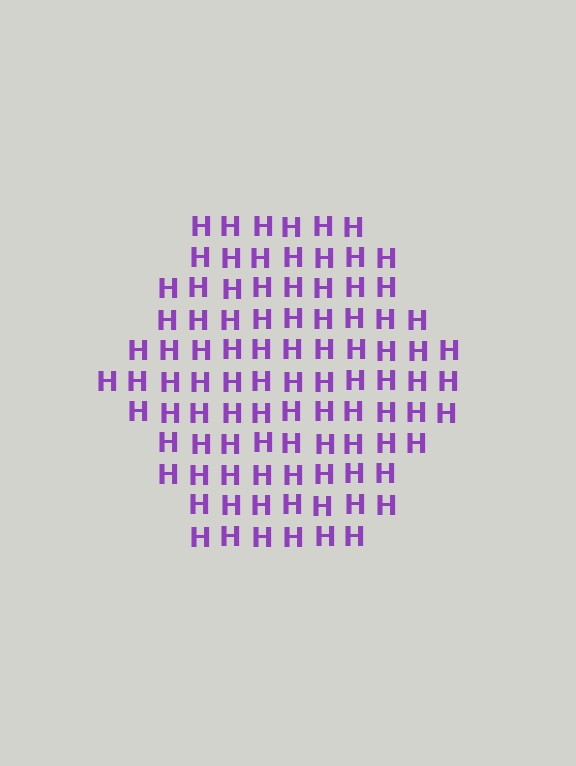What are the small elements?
The small elements are letter H's.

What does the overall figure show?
The overall figure shows a hexagon.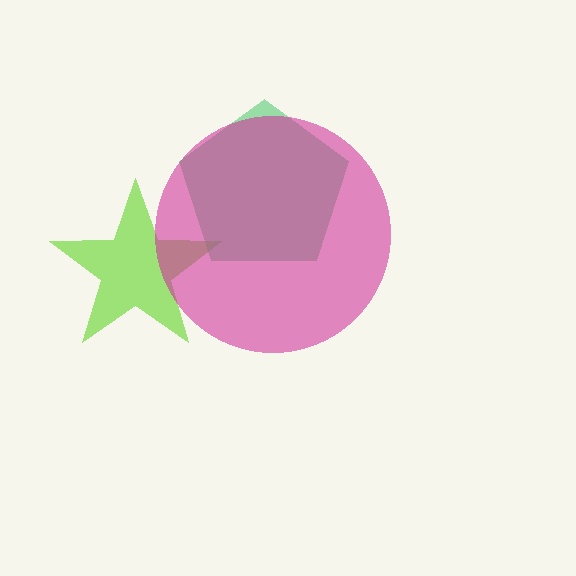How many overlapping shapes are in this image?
There are 3 overlapping shapes in the image.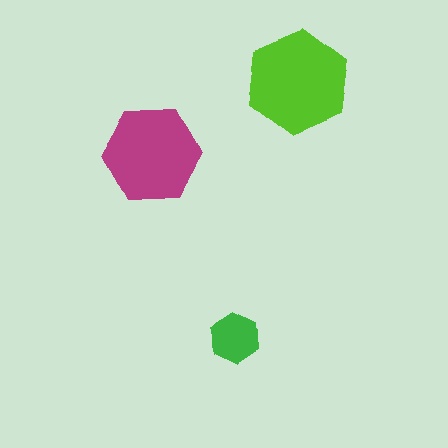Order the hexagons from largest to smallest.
the lime one, the magenta one, the green one.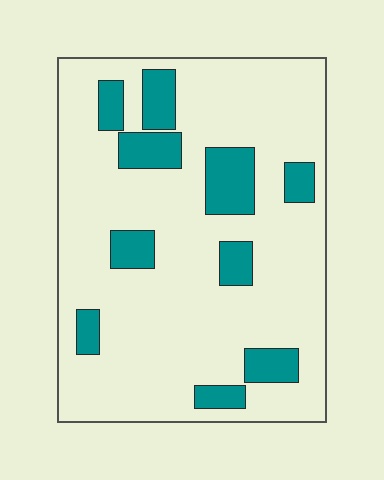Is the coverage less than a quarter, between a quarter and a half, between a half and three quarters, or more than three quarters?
Less than a quarter.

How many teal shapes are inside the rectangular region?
10.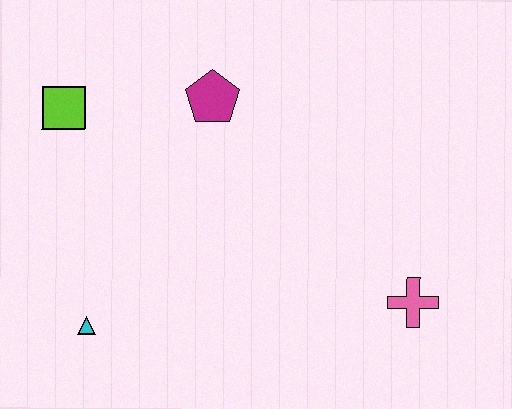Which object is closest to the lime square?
The magenta pentagon is closest to the lime square.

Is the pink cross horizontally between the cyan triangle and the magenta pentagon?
No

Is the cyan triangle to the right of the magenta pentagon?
No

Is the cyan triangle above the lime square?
No